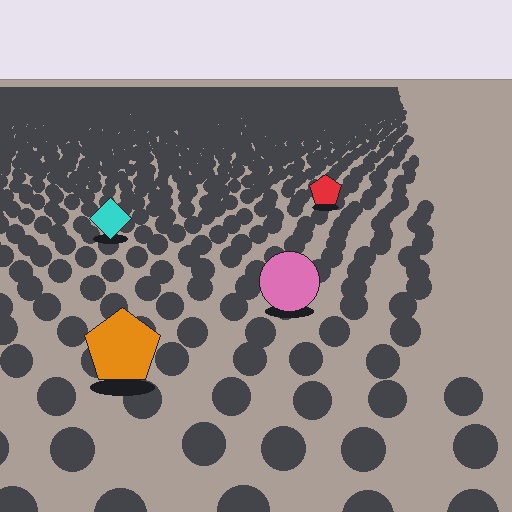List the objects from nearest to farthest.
From nearest to farthest: the orange pentagon, the pink circle, the cyan diamond, the red pentagon.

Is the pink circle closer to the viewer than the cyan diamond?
Yes. The pink circle is closer — you can tell from the texture gradient: the ground texture is coarser near it.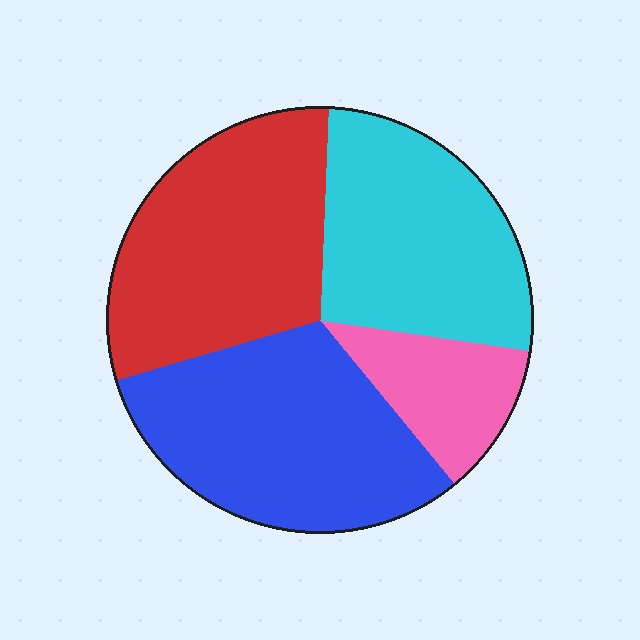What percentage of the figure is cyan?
Cyan takes up about one quarter (1/4) of the figure.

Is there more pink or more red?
Red.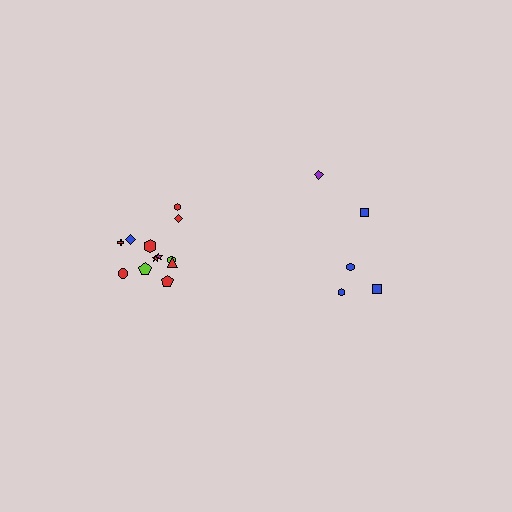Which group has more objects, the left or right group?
The left group.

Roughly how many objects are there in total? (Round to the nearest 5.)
Roughly 15 objects in total.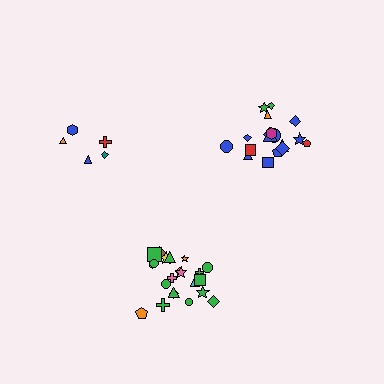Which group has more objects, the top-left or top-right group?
The top-right group.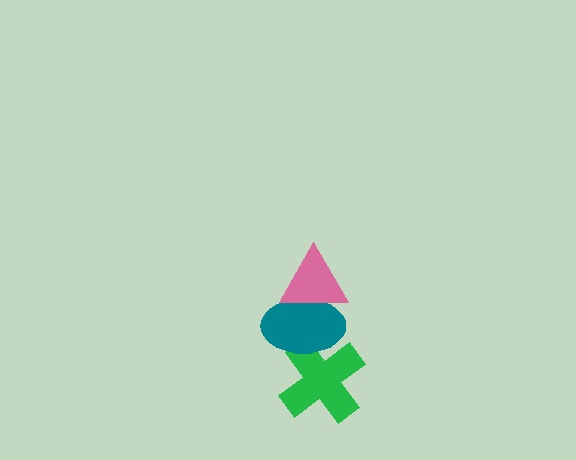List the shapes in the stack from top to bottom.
From top to bottom: the pink triangle, the teal ellipse, the green cross.